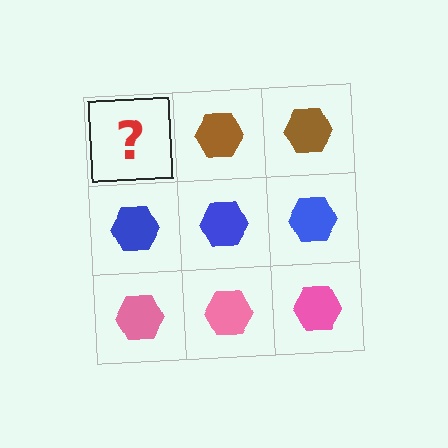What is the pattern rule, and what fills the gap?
The rule is that each row has a consistent color. The gap should be filled with a brown hexagon.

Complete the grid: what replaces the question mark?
The question mark should be replaced with a brown hexagon.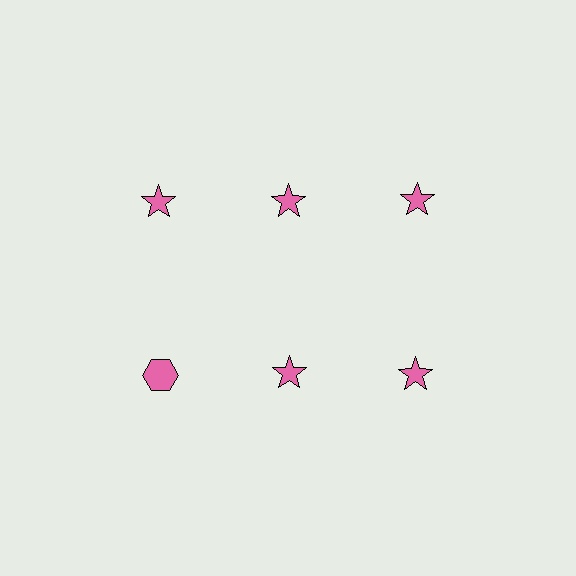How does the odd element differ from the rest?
It has a different shape: hexagon instead of star.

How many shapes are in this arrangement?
There are 6 shapes arranged in a grid pattern.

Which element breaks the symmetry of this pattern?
The pink hexagon in the second row, leftmost column breaks the symmetry. All other shapes are pink stars.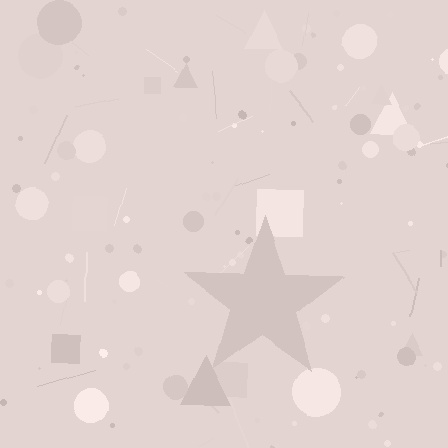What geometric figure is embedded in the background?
A star is embedded in the background.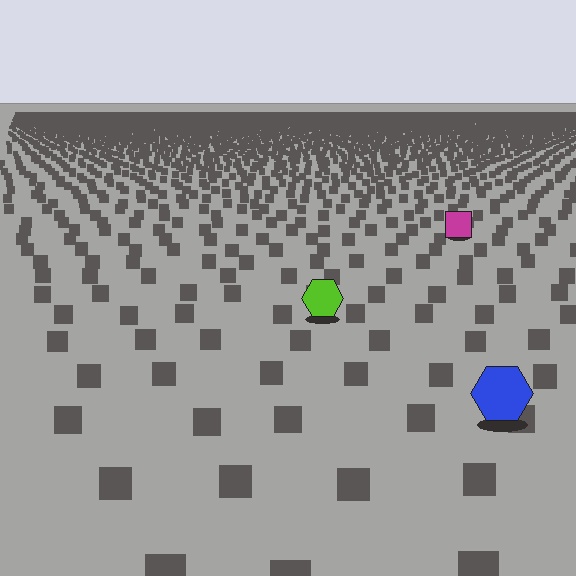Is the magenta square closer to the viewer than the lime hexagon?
No. The lime hexagon is closer — you can tell from the texture gradient: the ground texture is coarser near it.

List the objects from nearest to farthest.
From nearest to farthest: the blue hexagon, the lime hexagon, the magenta square.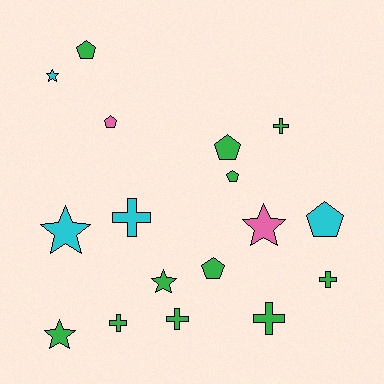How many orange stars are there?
There are no orange stars.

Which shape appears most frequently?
Cross, with 6 objects.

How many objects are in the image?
There are 17 objects.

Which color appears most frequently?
Green, with 11 objects.